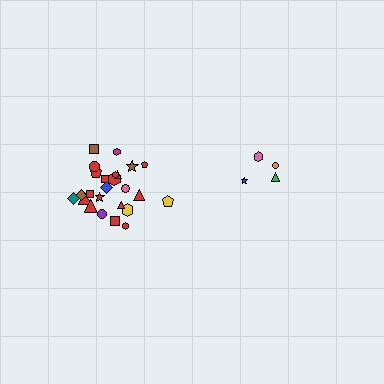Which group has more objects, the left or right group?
The left group.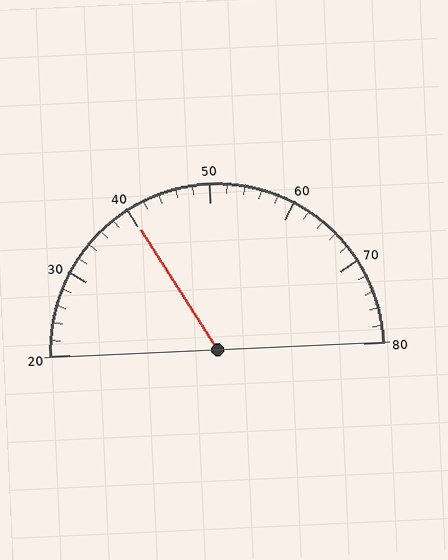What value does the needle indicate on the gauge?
The needle indicates approximately 40.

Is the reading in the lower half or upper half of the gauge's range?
The reading is in the lower half of the range (20 to 80).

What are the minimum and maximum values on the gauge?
The gauge ranges from 20 to 80.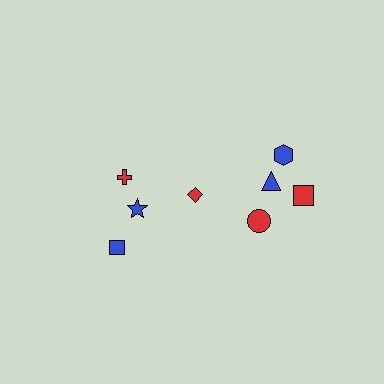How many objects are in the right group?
There are 5 objects.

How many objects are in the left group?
There are 3 objects.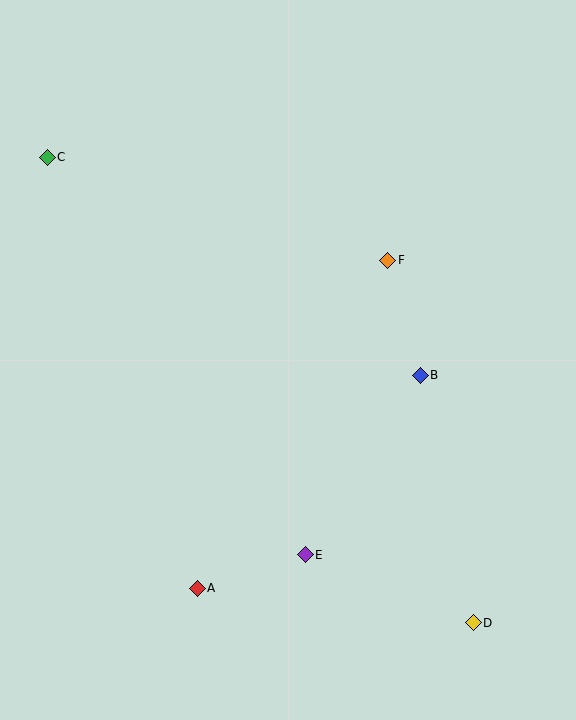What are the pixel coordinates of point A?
Point A is at (197, 588).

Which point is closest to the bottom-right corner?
Point D is closest to the bottom-right corner.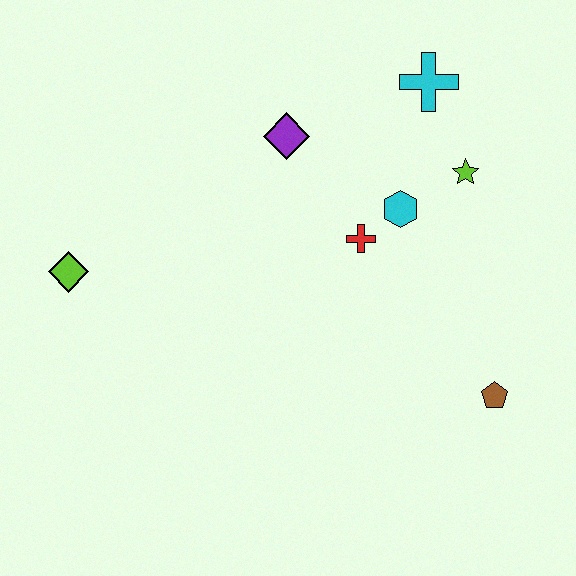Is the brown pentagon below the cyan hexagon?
Yes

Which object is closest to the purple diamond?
The red cross is closest to the purple diamond.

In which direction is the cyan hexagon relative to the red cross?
The cyan hexagon is to the right of the red cross.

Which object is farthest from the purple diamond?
The brown pentagon is farthest from the purple diamond.